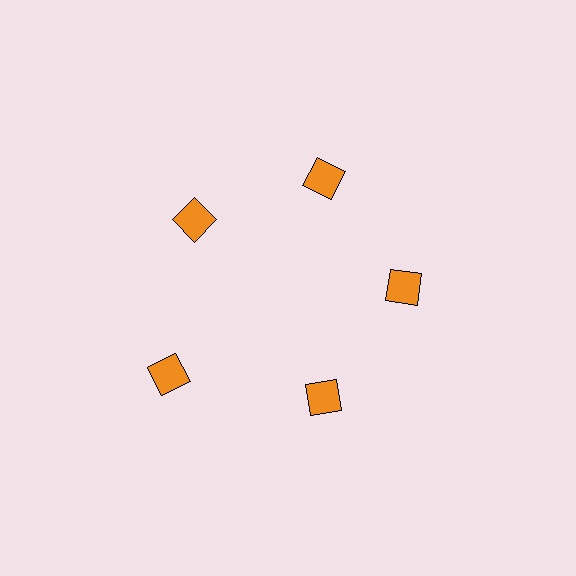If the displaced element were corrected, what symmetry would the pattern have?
It would have 5-fold rotational symmetry — the pattern would map onto itself every 72 degrees.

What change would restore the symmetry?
The symmetry would be restored by moving it inward, back onto the ring so that all 5 squares sit at equal angles and equal distance from the center.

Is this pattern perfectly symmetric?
No. The 5 orange squares are arranged in a ring, but one element near the 8 o'clock position is pushed outward from the center, breaking the 5-fold rotational symmetry.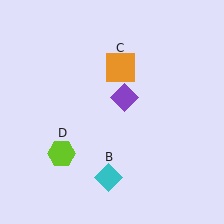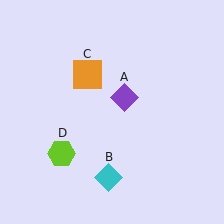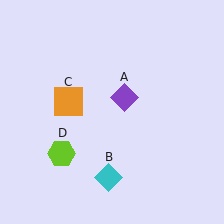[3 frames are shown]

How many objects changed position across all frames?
1 object changed position: orange square (object C).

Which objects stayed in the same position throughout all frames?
Purple diamond (object A) and cyan diamond (object B) and lime hexagon (object D) remained stationary.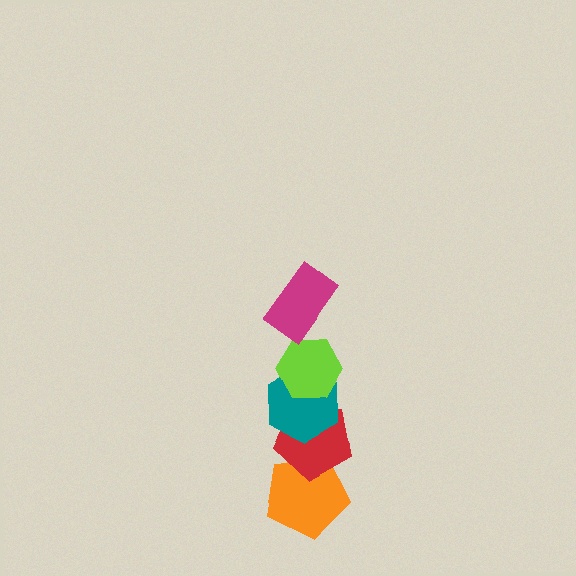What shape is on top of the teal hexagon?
The lime hexagon is on top of the teal hexagon.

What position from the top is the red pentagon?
The red pentagon is 4th from the top.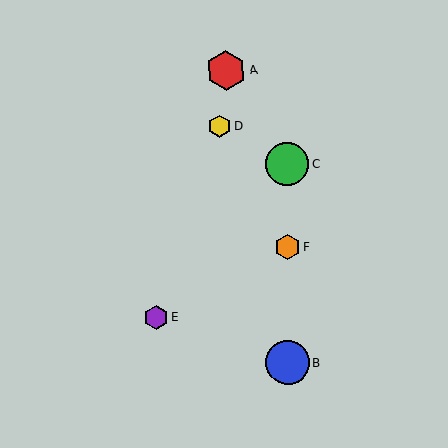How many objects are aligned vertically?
3 objects (B, C, F) are aligned vertically.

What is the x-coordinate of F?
Object F is at x≈287.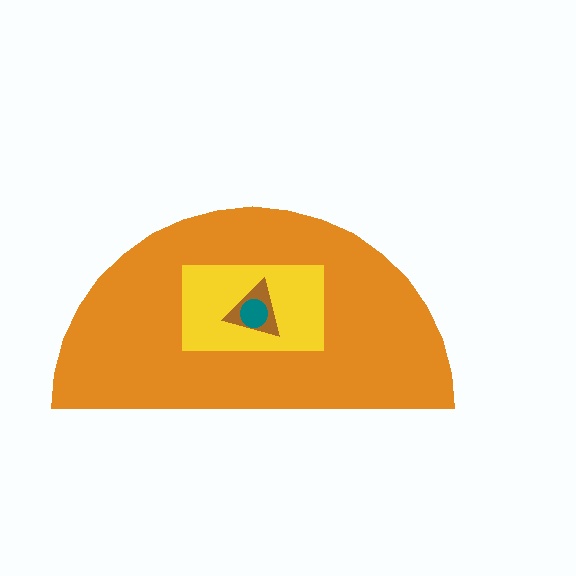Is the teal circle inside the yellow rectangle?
Yes.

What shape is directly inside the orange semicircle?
The yellow rectangle.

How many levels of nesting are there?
4.